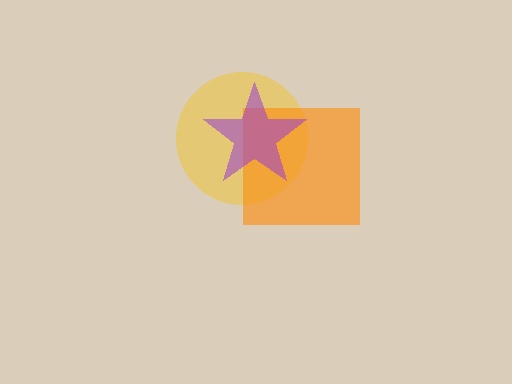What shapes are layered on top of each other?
The layered shapes are: a yellow circle, an orange square, a purple star.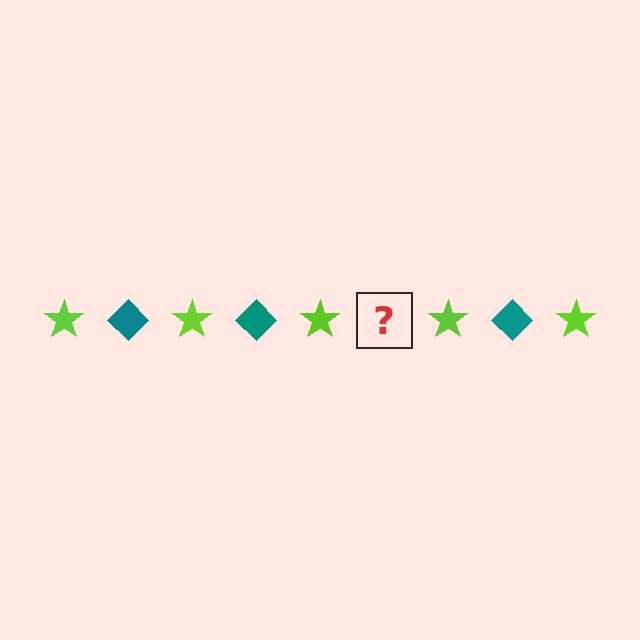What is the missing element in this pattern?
The missing element is a teal diamond.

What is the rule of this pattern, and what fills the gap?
The rule is that the pattern alternates between lime star and teal diamond. The gap should be filled with a teal diamond.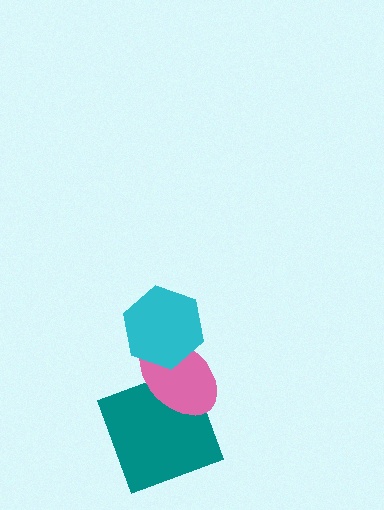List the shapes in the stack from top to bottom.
From top to bottom: the cyan hexagon, the pink ellipse, the teal square.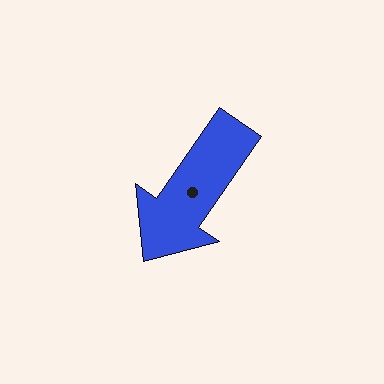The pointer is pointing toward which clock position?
Roughly 7 o'clock.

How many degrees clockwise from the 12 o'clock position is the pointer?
Approximately 215 degrees.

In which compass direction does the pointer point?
Southwest.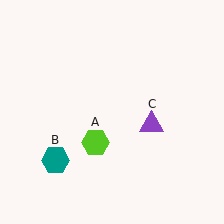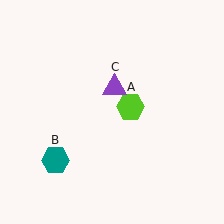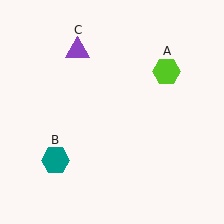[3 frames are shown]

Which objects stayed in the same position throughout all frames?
Teal hexagon (object B) remained stationary.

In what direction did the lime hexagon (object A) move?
The lime hexagon (object A) moved up and to the right.